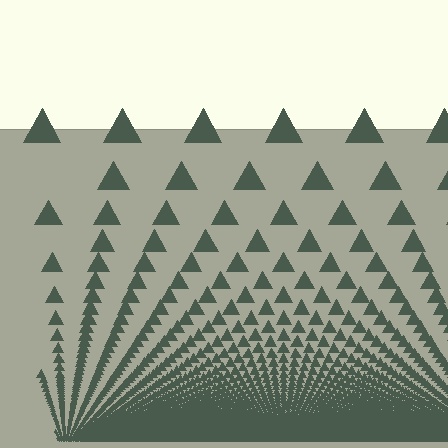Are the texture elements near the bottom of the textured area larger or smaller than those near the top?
Smaller. The gradient is inverted — elements near the bottom are smaller and denser.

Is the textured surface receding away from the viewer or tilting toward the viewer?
The surface appears to tilt toward the viewer. Texture elements get larger and sparser toward the top.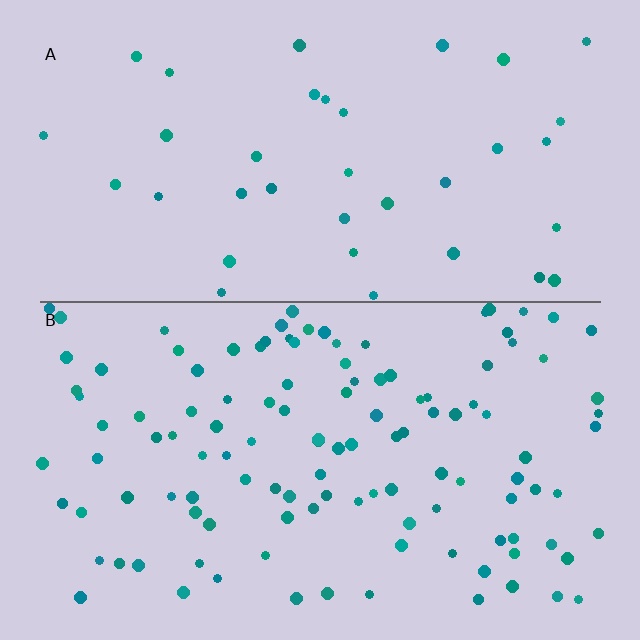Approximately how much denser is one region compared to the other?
Approximately 3.2× — region B over region A.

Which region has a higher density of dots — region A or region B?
B (the bottom).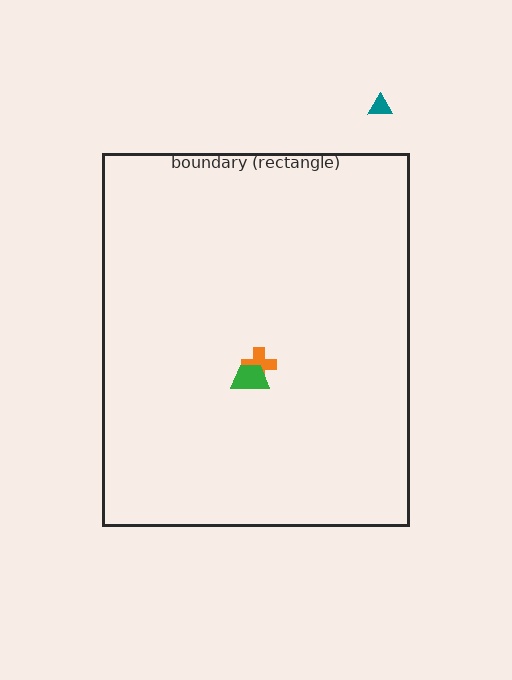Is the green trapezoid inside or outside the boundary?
Inside.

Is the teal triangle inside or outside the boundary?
Outside.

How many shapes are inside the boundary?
2 inside, 1 outside.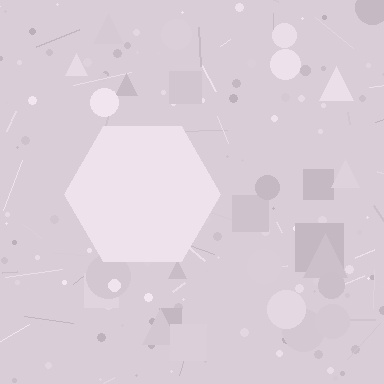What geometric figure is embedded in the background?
A hexagon is embedded in the background.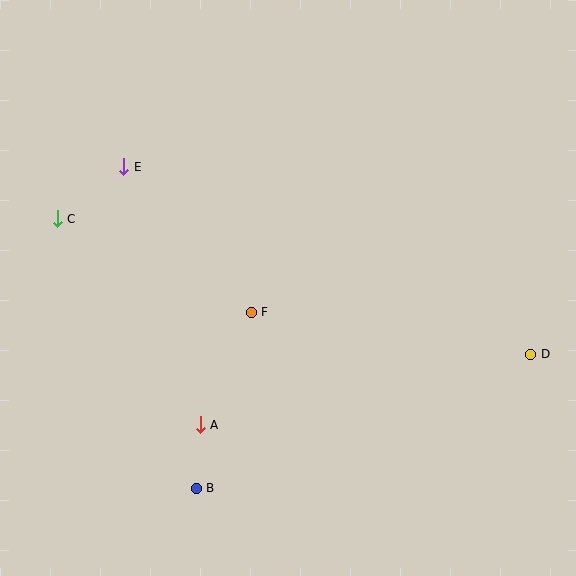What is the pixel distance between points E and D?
The distance between E and D is 448 pixels.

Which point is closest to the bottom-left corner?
Point B is closest to the bottom-left corner.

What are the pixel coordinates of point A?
Point A is at (200, 425).